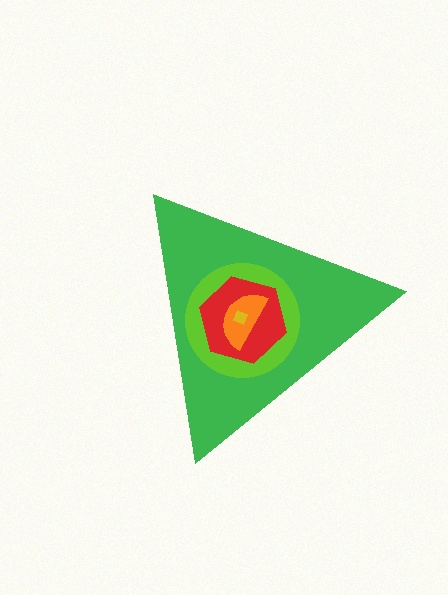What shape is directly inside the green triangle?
The lime circle.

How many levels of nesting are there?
5.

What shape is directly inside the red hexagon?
The orange semicircle.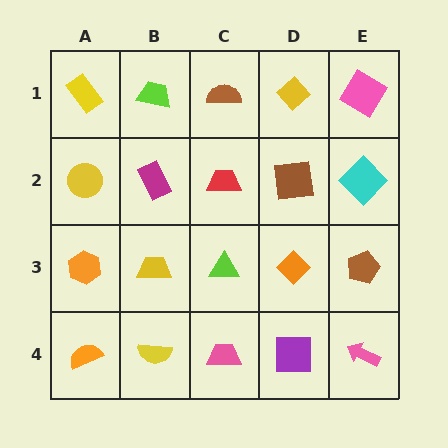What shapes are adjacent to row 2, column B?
A lime trapezoid (row 1, column B), a yellow trapezoid (row 3, column B), a yellow circle (row 2, column A), a red trapezoid (row 2, column C).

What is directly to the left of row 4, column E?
A purple square.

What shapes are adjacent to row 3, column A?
A yellow circle (row 2, column A), an orange semicircle (row 4, column A), a yellow trapezoid (row 3, column B).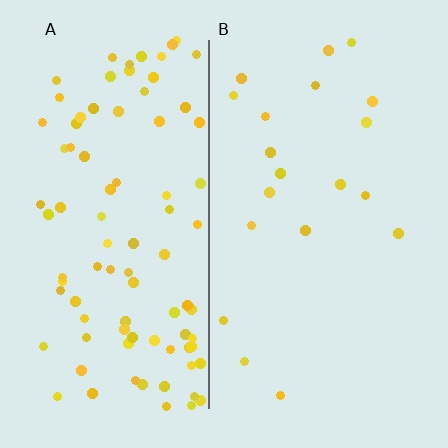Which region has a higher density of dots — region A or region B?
A (the left).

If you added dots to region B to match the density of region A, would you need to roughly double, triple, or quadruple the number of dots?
Approximately quadruple.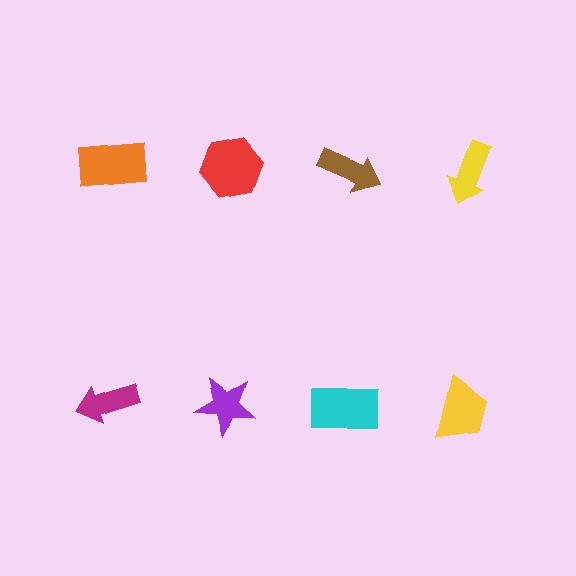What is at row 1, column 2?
A red hexagon.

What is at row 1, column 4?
A yellow arrow.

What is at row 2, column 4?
A yellow trapezoid.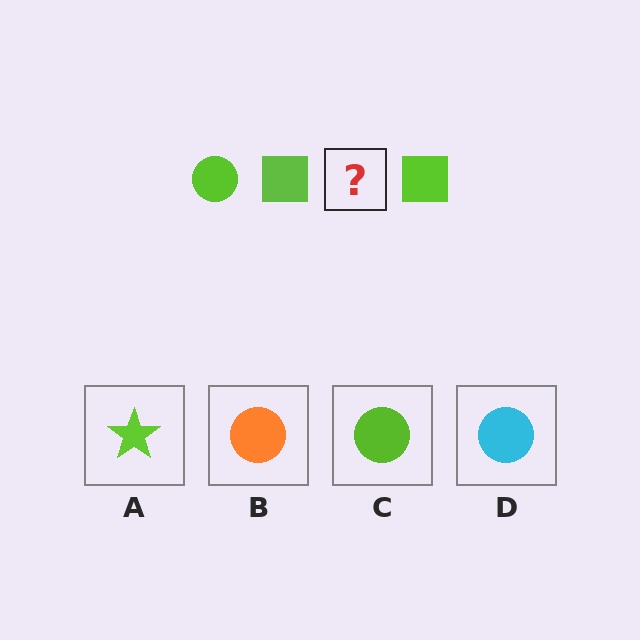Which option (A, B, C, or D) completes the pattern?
C.